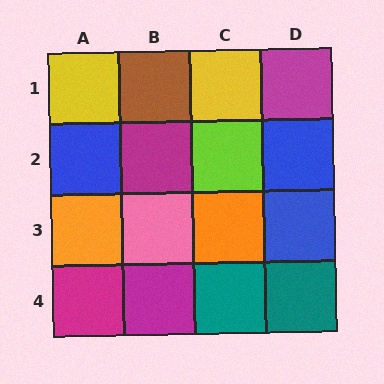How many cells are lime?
1 cell is lime.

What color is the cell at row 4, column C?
Teal.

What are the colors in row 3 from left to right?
Orange, pink, orange, blue.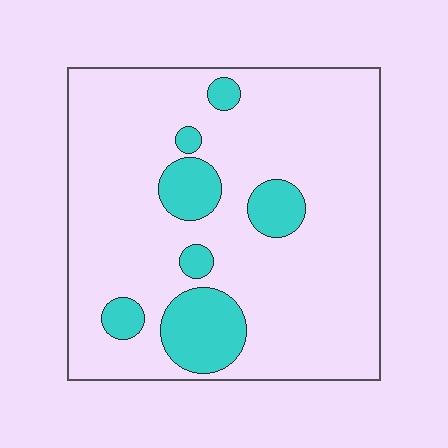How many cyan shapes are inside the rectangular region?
7.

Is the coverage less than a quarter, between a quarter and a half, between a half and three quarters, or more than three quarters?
Less than a quarter.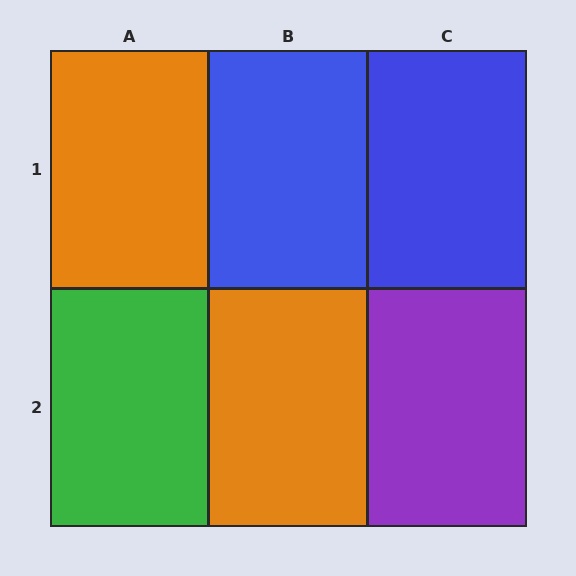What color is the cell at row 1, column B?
Blue.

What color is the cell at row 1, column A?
Orange.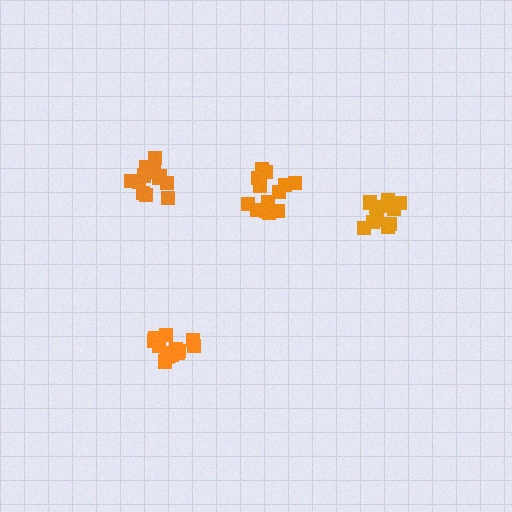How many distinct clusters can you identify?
There are 4 distinct clusters.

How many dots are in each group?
Group 1: 11 dots, Group 2: 15 dots, Group 3: 13 dots, Group 4: 13 dots (52 total).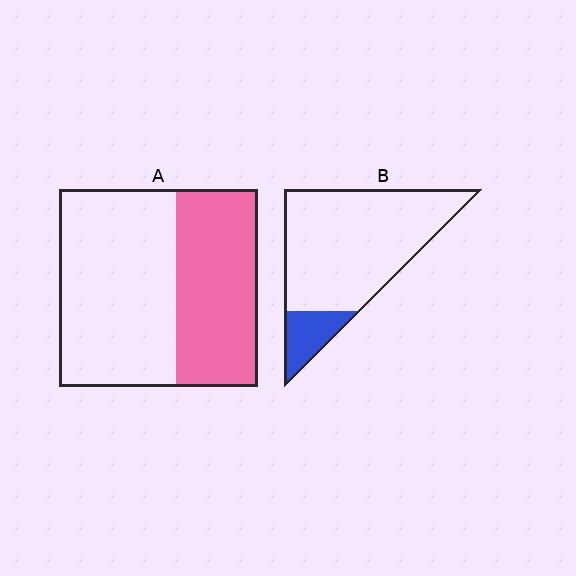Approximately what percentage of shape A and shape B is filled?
A is approximately 40% and B is approximately 15%.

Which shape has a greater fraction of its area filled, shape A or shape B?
Shape A.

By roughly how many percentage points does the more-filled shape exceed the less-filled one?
By roughly 25 percentage points (A over B).